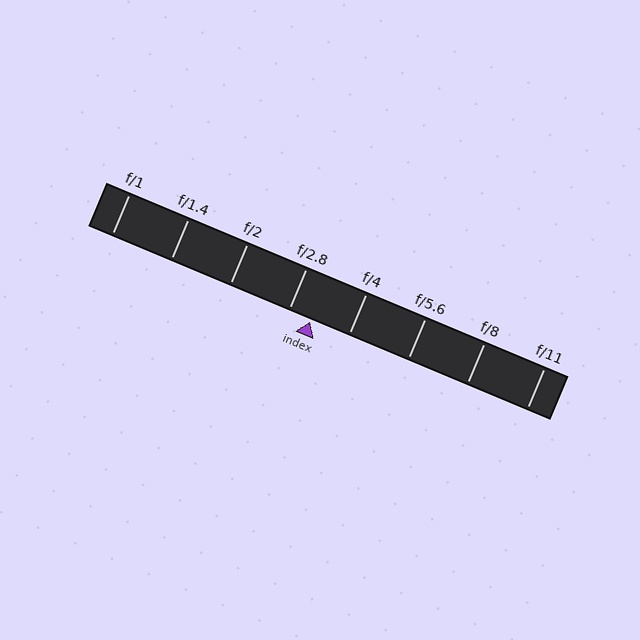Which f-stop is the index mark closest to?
The index mark is closest to f/2.8.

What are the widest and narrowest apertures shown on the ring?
The widest aperture shown is f/1 and the narrowest is f/11.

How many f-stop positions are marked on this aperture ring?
There are 8 f-stop positions marked.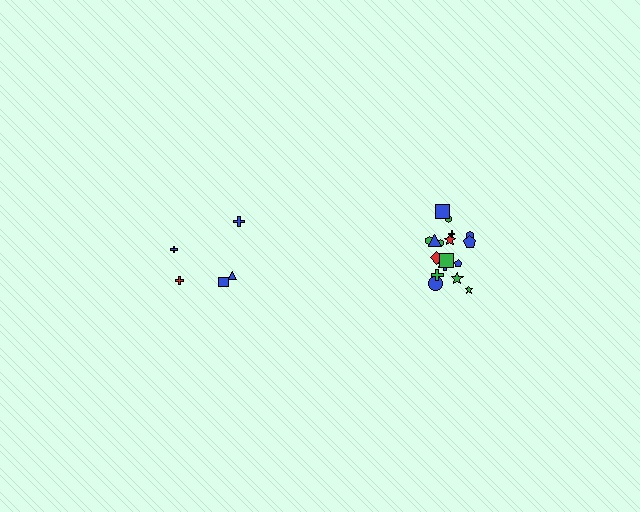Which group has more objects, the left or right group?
The right group.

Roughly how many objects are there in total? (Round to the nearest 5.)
Roughly 25 objects in total.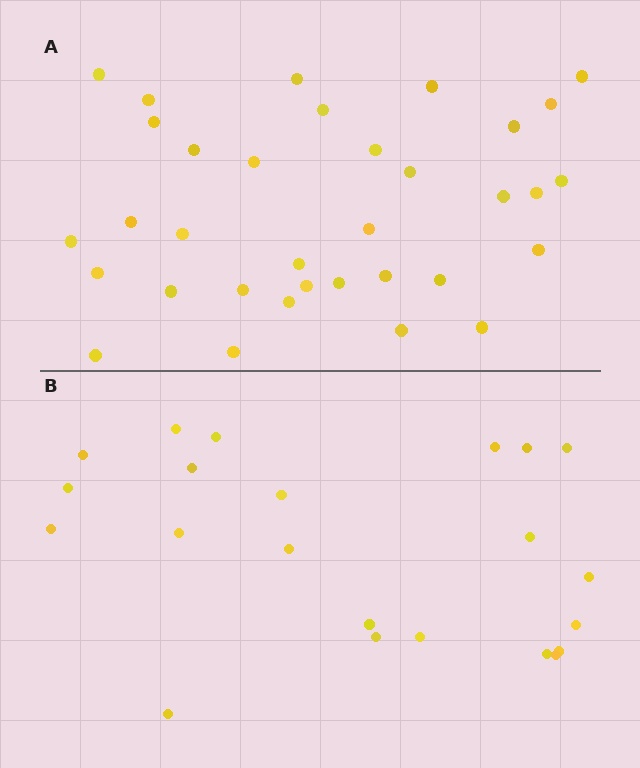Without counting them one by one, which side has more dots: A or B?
Region A (the top region) has more dots.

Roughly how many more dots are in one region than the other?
Region A has roughly 12 or so more dots than region B.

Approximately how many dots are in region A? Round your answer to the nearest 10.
About 30 dots. (The exact count is 34, which rounds to 30.)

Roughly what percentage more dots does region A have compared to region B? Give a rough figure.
About 55% more.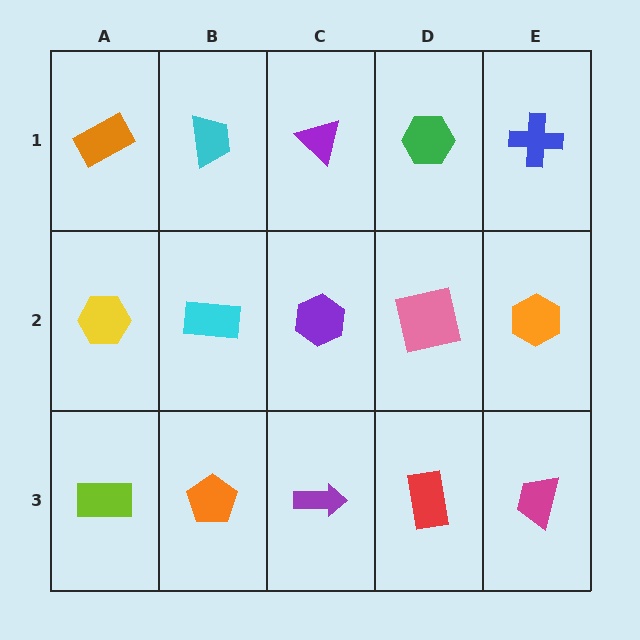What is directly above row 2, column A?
An orange rectangle.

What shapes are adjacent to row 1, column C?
A purple hexagon (row 2, column C), a cyan trapezoid (row 1, column B), a green hexagon (row 1, column D).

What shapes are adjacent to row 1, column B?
A cyan rectangle (row 2, column B), an orange rectangle (row 1, column A), a purple triangle (row 1, column C).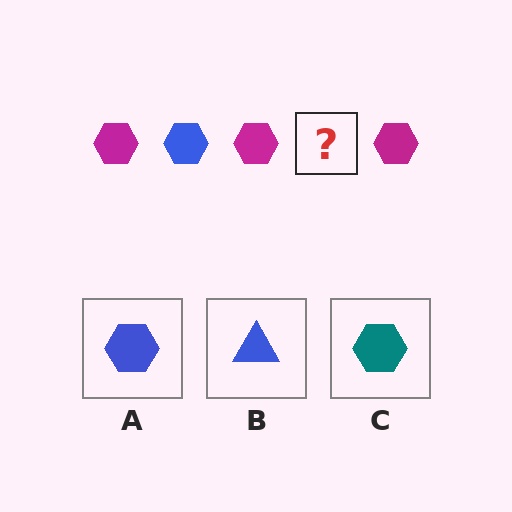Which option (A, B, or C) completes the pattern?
A.